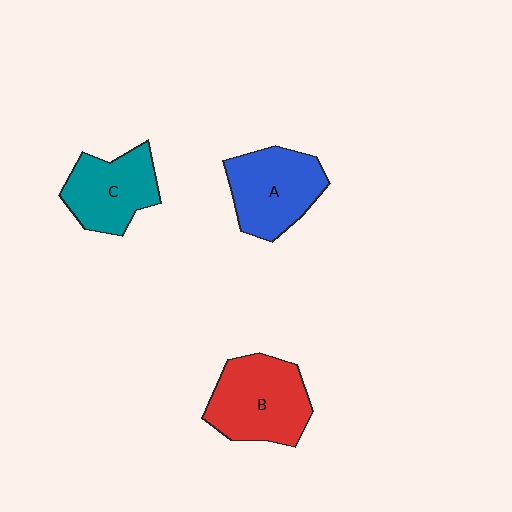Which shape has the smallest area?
Shape C (teal).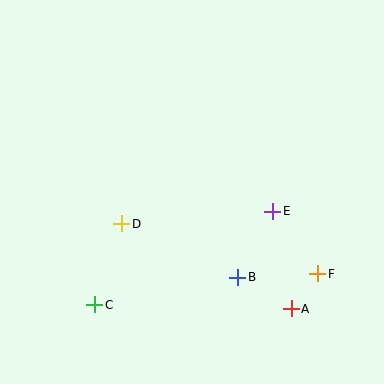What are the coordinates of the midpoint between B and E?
The midpoint between B and E is at (255, 244).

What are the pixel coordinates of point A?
Point A is at (291, 309).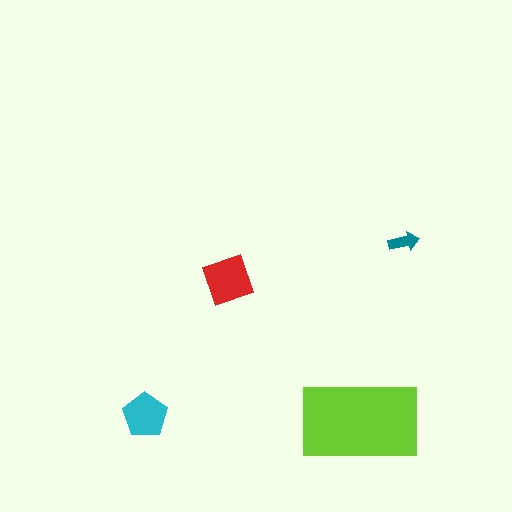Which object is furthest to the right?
The teal arrow is rightmost.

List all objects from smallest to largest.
The teal arrow, the cyan pentagon, the red diamond, the lime rectangle.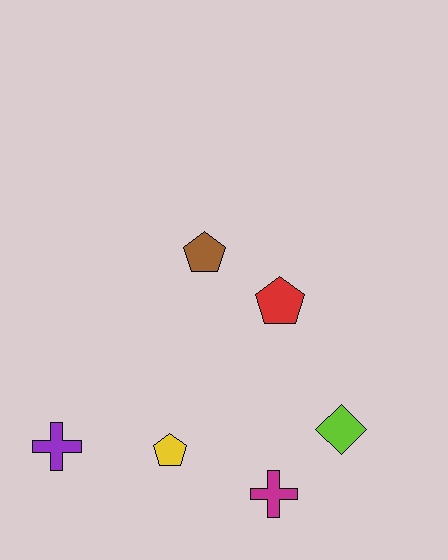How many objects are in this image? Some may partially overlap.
There are 6 objects.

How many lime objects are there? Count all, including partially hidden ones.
There is 1 lime object.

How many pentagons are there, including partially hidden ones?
There are 3 pentagons.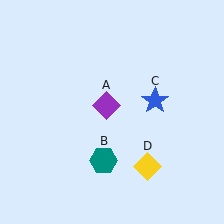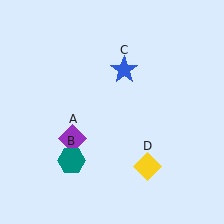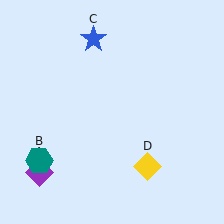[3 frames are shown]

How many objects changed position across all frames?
3 objects changed position: purple diamond (object A), teal hexagon (object B), blue star (object C).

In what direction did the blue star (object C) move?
The blue star (object C) moved up and to the left.